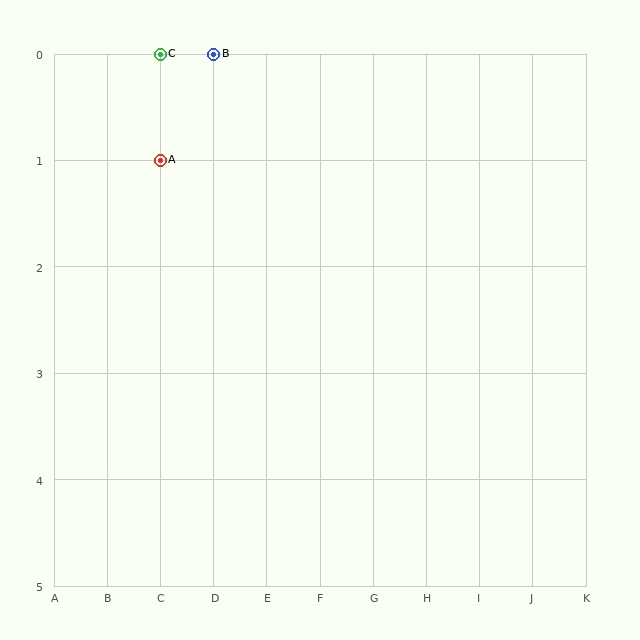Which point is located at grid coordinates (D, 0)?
Point B is at (D, 0).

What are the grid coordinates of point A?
Point A is at grid coordinates (C, 1).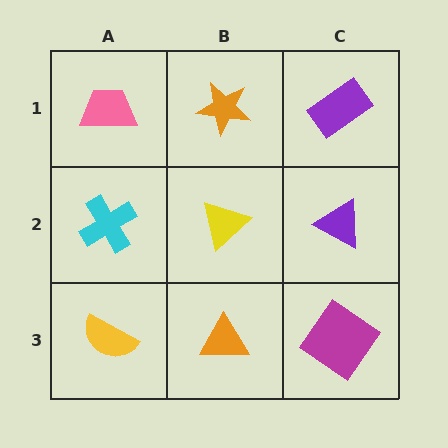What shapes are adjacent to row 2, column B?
An orange star (row 1, column B), an orange triangle (row 3, column B), a cyan cross (row 2, column A), a purple triangle (row 2, column C).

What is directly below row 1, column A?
A cyan cross.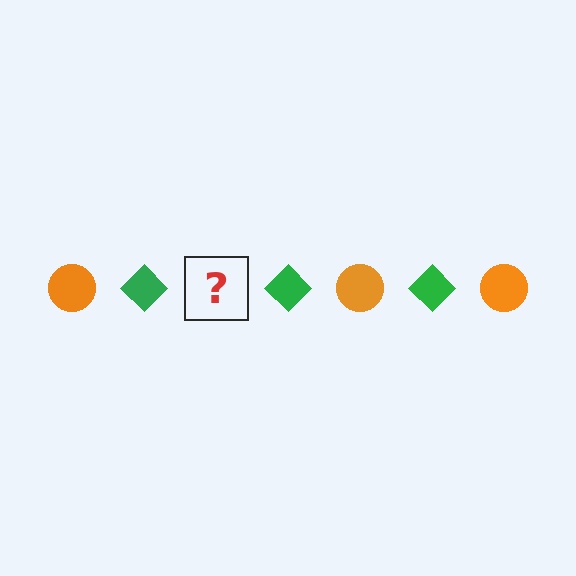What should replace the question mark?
The question mark should be replaced with an orange circle.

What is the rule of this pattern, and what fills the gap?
The rule is that the pattern alternates between orange circle and green diamond. The gap should be filled with an orange circle.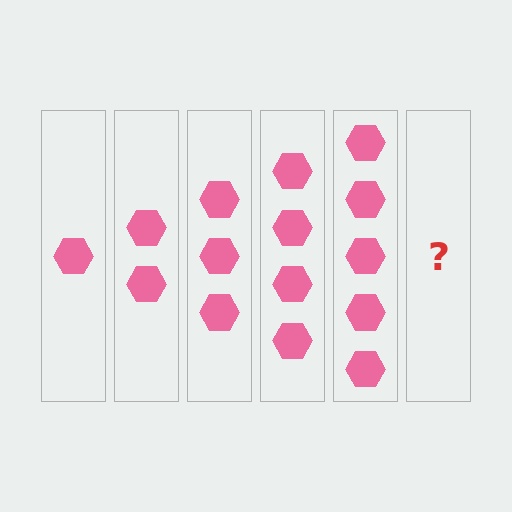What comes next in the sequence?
The next element should be 6 hexagons.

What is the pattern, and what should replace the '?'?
The pattern is that each step adds one more hexagon. The '?' should be 6 hexagons.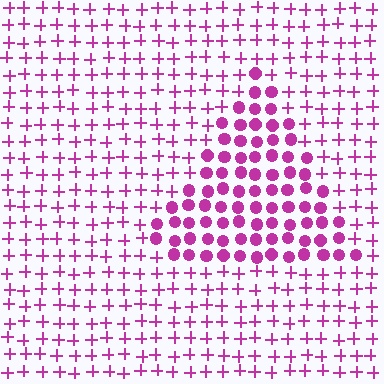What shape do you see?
I see a triangle.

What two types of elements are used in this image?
The image uses circles inside the triangle region and plus signs outside it.